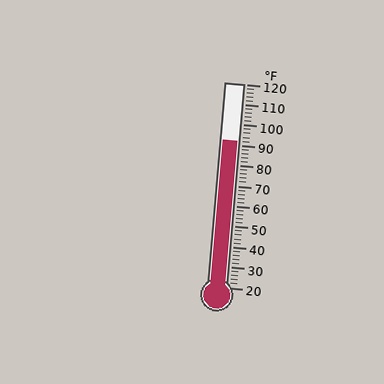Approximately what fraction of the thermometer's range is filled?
The thermometer is filled to approximately 70% of its range.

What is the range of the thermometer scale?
The thermometer scale ranges from 20°F to 120°F.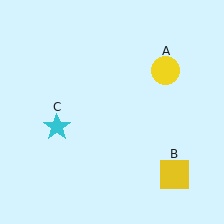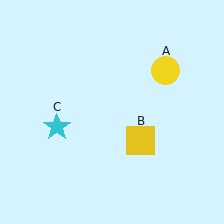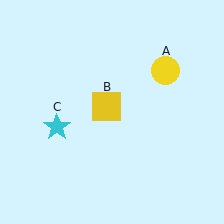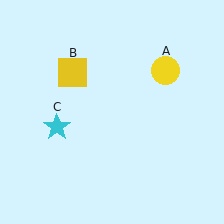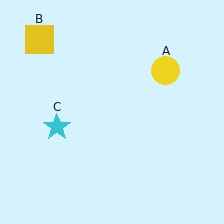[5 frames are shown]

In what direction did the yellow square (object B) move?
The yellow square (object B) moved up and to the left.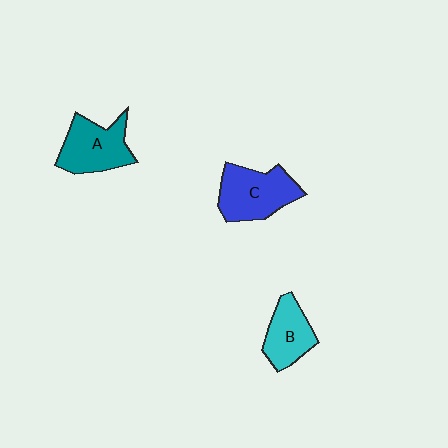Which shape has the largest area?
Shape C (blue).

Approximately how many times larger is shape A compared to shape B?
Approximately 1.3 times.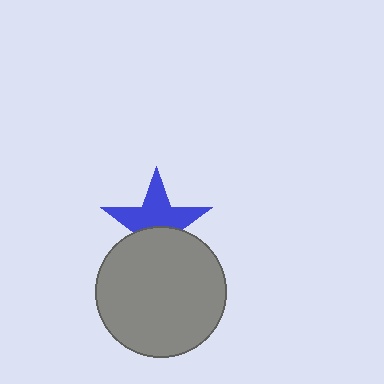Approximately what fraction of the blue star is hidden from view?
Roughly 43% of the blue star is hidden behind the gray circle.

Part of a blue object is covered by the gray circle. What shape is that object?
It is a star.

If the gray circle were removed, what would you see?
You would see the complete blue star.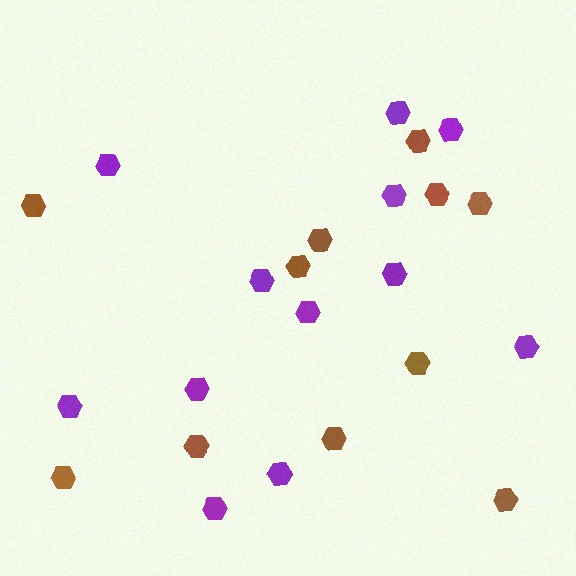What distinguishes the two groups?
There are 2 groups: one group of brown hexagons (11) and one group of purple hexagons (12).